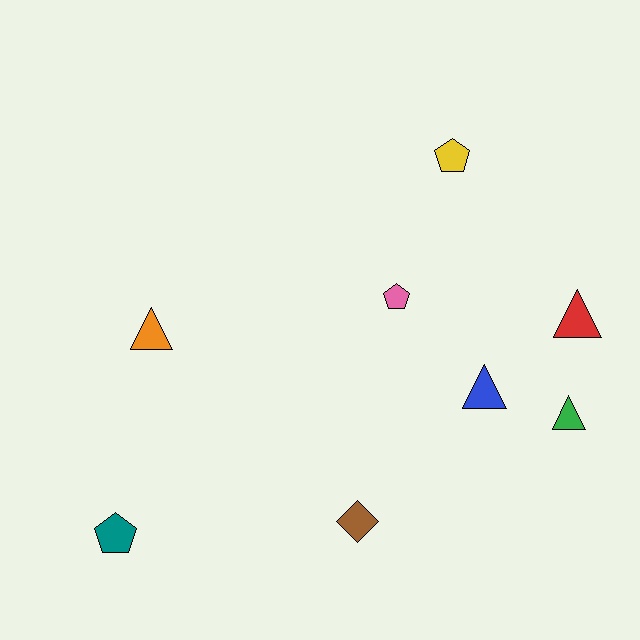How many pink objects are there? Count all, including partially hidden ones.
There is 1 pink object.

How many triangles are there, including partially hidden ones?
There are 4 triangles.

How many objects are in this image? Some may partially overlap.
There are 8 objects.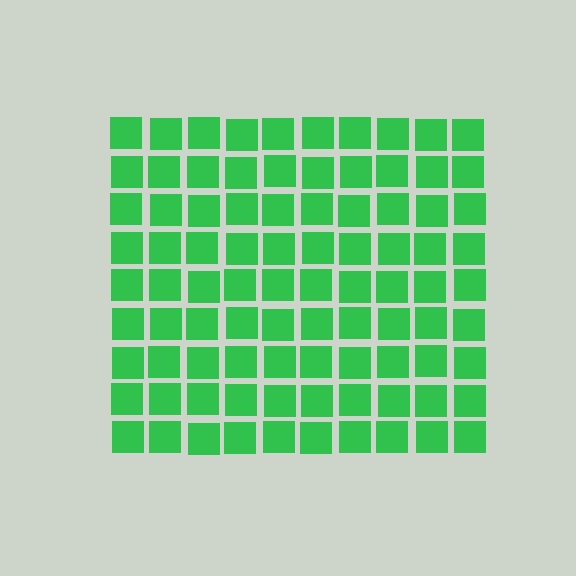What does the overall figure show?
The overall figure shows a square.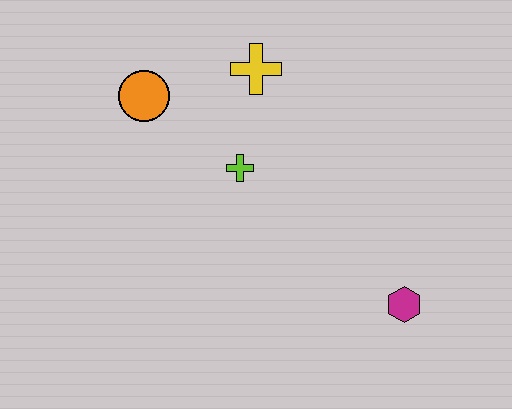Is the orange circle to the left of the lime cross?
Yes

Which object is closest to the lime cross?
The yellow cross is closest to the lime cross.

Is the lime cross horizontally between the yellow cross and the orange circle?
Yes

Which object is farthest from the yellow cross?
The magenta hexagon is farthest from the yellow cross.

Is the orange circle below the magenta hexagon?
No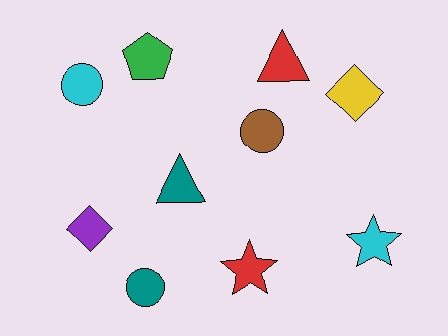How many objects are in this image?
There are 10 objects.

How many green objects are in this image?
There is 1 green object.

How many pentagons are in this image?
There is 1 pentagon.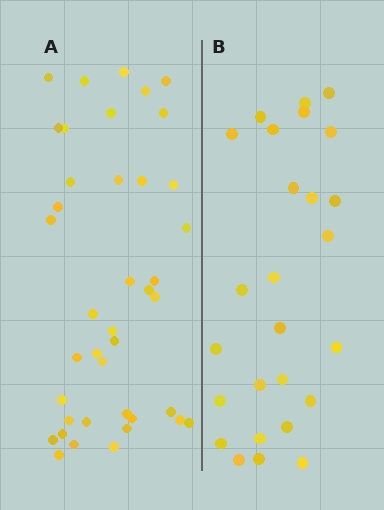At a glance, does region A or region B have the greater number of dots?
Region A (the left region) has more dots.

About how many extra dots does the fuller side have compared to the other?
Region A has approximately 15 more dots than region B.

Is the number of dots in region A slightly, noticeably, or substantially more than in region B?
Region A has substantially more. The ratio is roughly 1.5 to 1.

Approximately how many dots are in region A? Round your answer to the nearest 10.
About 40 dots.